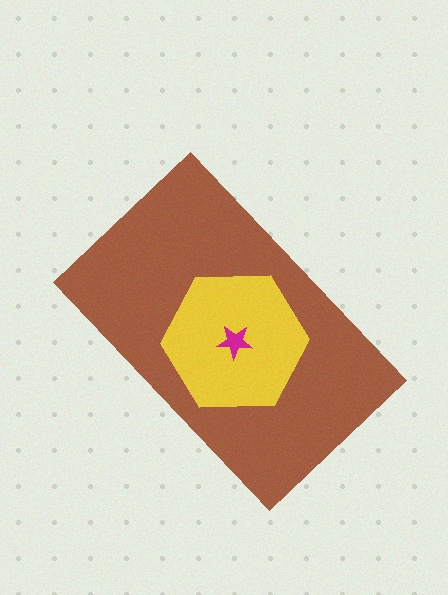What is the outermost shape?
The brown rectangle.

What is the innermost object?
The magenta star.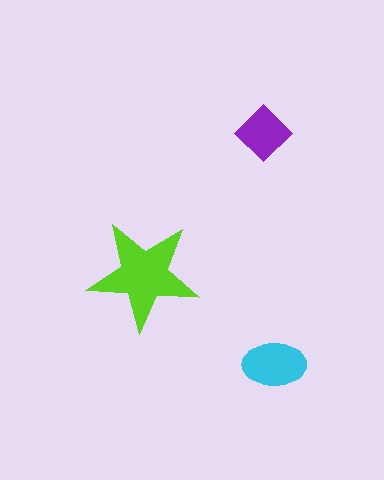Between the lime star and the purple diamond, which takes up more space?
The lime star.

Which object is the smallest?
The purple diamond.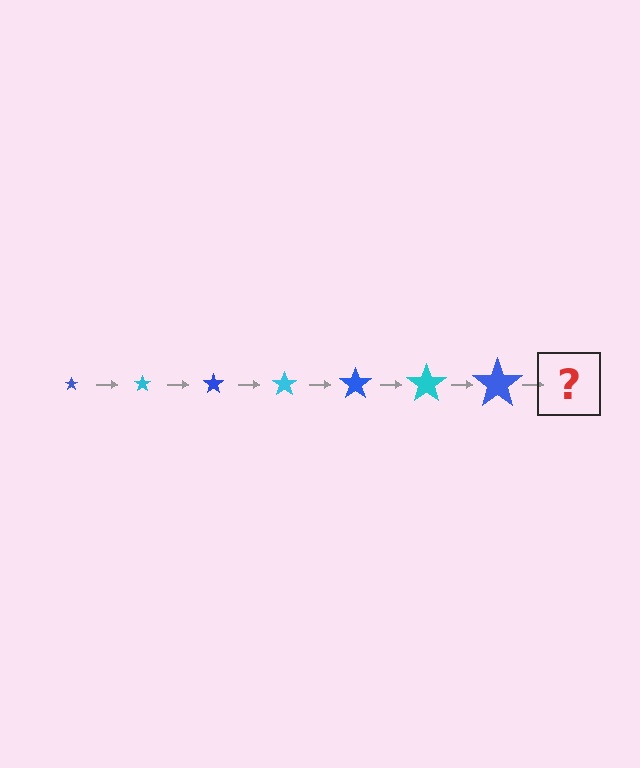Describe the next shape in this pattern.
It should be a cyan star, larger than the previous one.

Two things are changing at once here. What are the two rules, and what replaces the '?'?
The two rules are that the star grows larger each step and the color cycles through blue and cyan. The '?' should be a cyan star, larger than the previous one.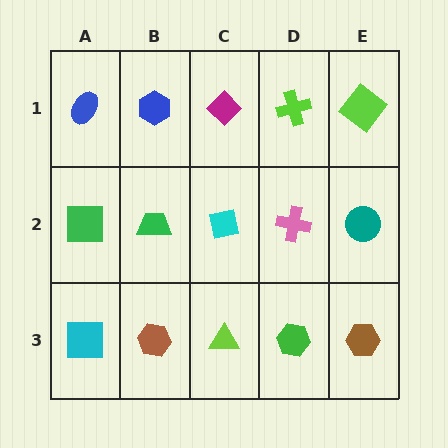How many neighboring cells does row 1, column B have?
3.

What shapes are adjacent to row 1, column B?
A green trapezoid (row 2, column B), a blue ellipse (row 1, column A), a magenta diamond (row 1, column C).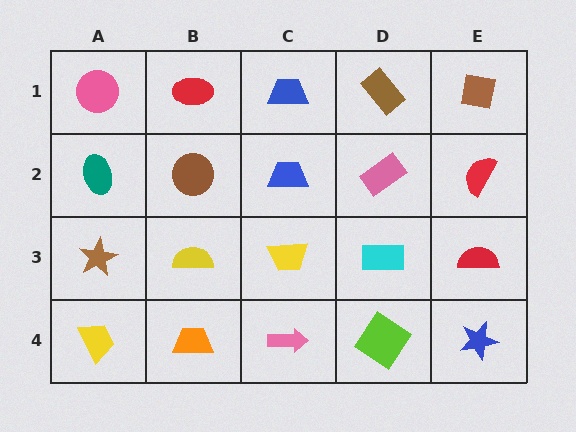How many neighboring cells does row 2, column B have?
4.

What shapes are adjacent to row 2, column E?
A brown square (row 1, column E), a red semicircle (row 3, column E), a pink rectangle (row 2, column D).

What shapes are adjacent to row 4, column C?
A yellow trapezoid (row 3, column C), an orange trapezoid (row 4, column B), a lime diamond (row 4, column D).